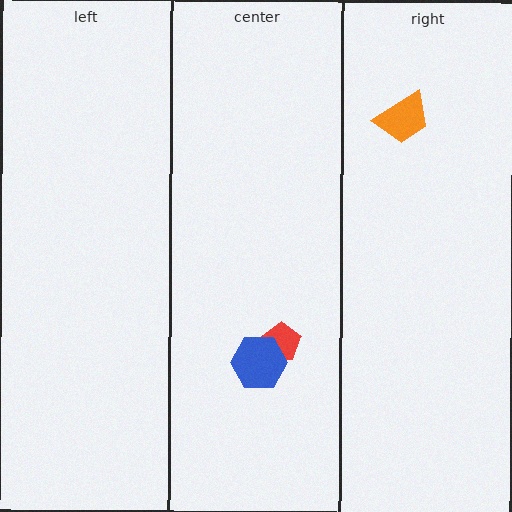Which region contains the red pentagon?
The center region.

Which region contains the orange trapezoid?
The right region.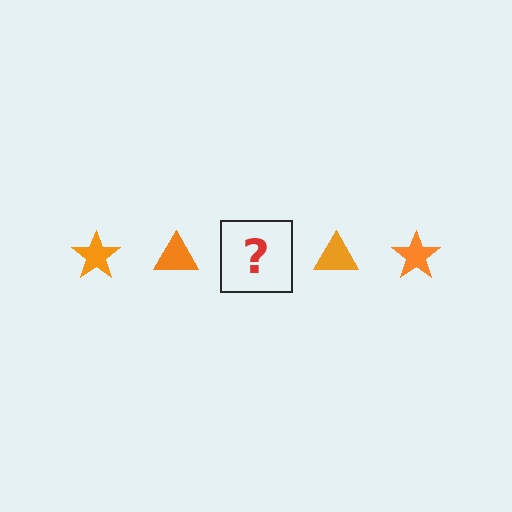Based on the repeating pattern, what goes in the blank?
The blank should be an orange star.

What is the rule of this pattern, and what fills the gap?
The rule is that the pattern cycles through star, triangle shapes in orange. The gap should be filled with an orange star.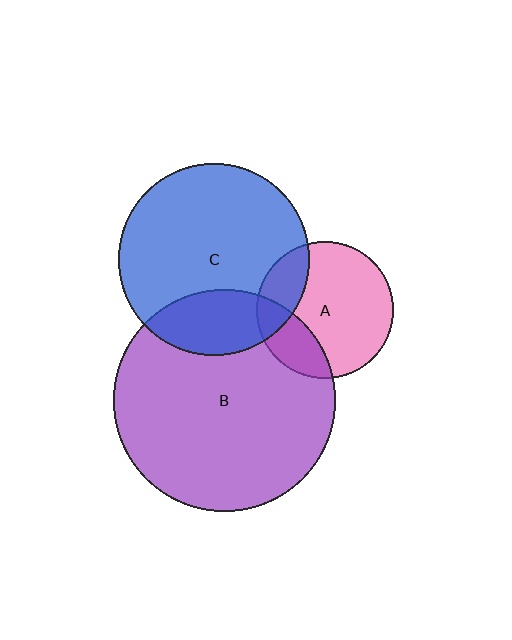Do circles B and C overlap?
Yes.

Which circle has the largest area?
Circle B (purple).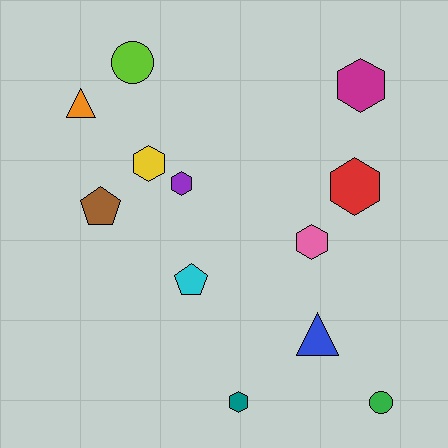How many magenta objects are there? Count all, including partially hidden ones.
There is 1 magenta object.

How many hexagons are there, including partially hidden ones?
There are 6 hexagons.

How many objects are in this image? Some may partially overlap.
There are 12 objects.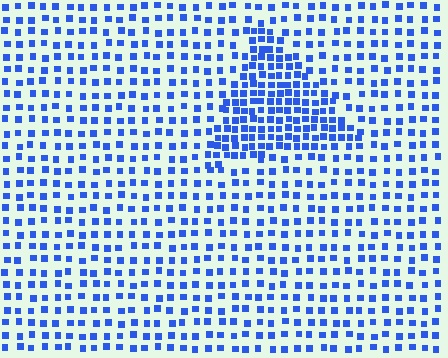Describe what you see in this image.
The image contains small blue elements arranged at two different densities. A triangle-shaped region is visible where the elements are more densely packed than the surrounding area.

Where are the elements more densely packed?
The elements are more densely packed inside the triangle boundary.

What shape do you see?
I see a triangle.